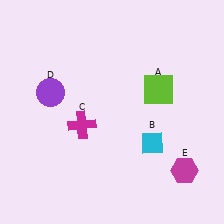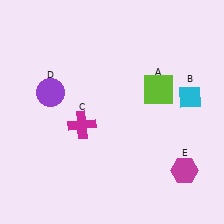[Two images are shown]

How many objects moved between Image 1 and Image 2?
1 object moved between the two images.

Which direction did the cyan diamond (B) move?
The cyan diamond (B) moved up.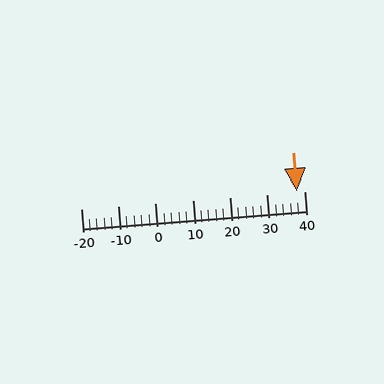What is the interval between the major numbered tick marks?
The major tick marks are spaced 10 units apart.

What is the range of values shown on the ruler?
The ruler shows values from -20 to 40.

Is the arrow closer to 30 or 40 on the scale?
The arrow is closer to 40.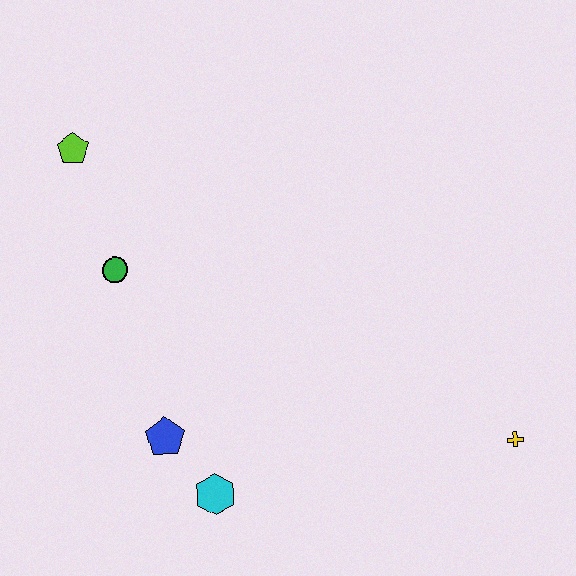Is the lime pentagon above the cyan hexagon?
Yes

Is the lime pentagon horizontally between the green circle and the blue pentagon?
No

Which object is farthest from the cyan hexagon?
The lime pentagon is farthest from the cyan hexagon.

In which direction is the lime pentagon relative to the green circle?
The lime pentagon is above the green circle.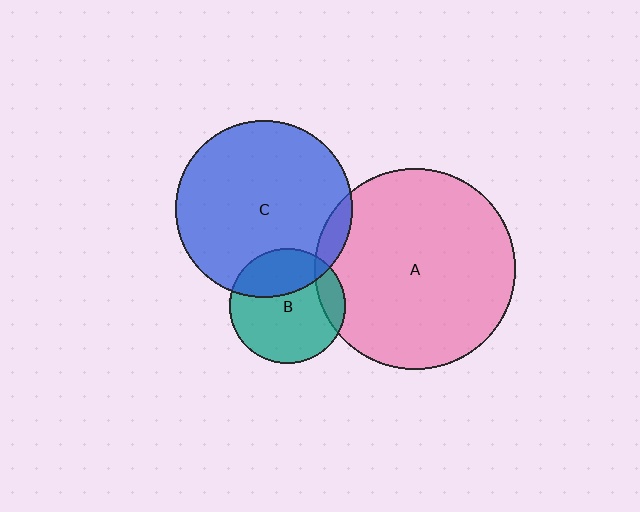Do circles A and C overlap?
Yes.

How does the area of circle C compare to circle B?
Approximately 2.4 times.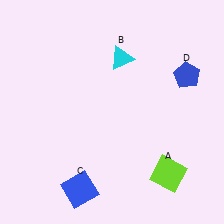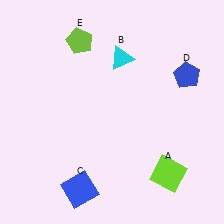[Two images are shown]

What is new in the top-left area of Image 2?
A lime pentagon (E) was added in the top-left area of Image 2.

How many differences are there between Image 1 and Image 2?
There is 1 difference between the two images.